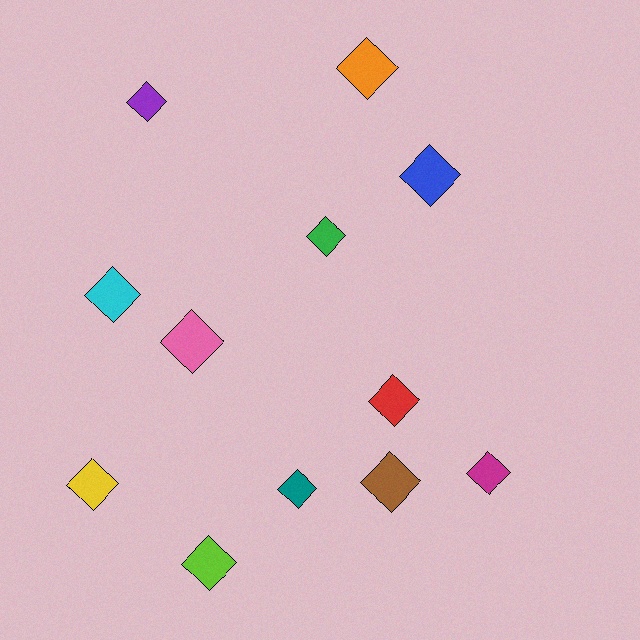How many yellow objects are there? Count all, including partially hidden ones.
There is 1 yellow object.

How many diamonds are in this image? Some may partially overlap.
There are 12 diamonds.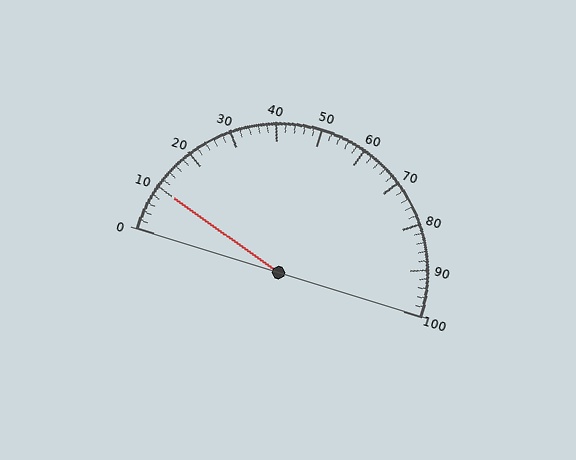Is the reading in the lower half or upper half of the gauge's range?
The reading is in the lower half of the range (0 to 100).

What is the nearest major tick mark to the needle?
The nearest major tick mark is 10.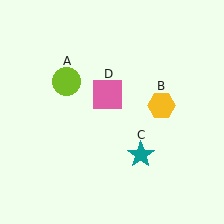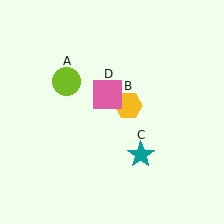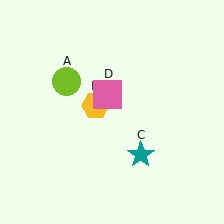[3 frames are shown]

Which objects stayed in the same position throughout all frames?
Lime circle (object A) and teal star (object C) and pink square (object D) remained stationary.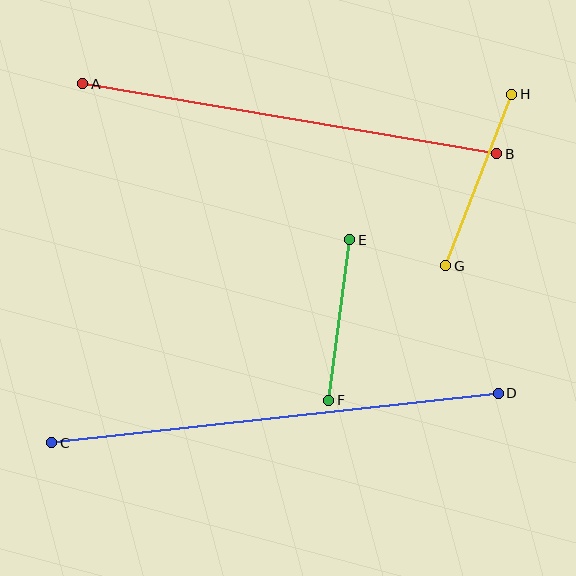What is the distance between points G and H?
The distance is approximately 184 pixels.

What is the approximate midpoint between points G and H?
The midpoint is at approximately (479, 180) pixels.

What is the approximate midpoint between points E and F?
The midpoint is at approximately (339, 320) pixels.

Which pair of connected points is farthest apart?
Points C and D are farthest apart.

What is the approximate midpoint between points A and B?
The midpoint is at approximately (290, 119) pixels.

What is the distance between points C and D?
The distance is approximately 449 pixels.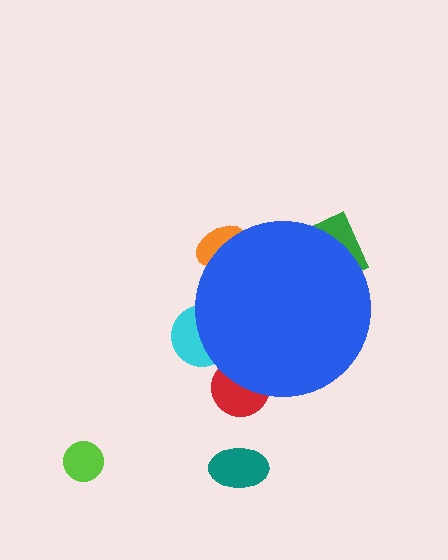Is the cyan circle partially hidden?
Yes, the cyan circle is partially hidden behind the blue circle.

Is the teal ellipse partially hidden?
No, the teal ellipse is fully visible.